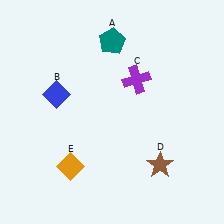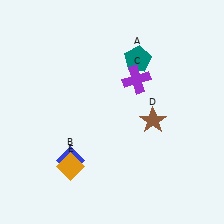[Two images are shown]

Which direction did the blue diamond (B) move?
The blue diamond (B) moved down.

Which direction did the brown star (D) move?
The brown star (D) moved up.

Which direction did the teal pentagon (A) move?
The teal pentagon (A) moved right.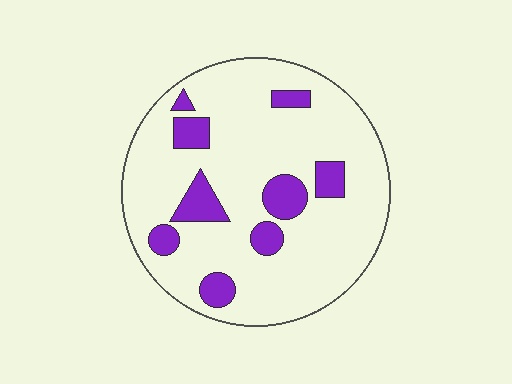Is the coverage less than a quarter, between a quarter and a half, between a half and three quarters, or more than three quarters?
Less than a quarter.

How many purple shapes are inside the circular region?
9.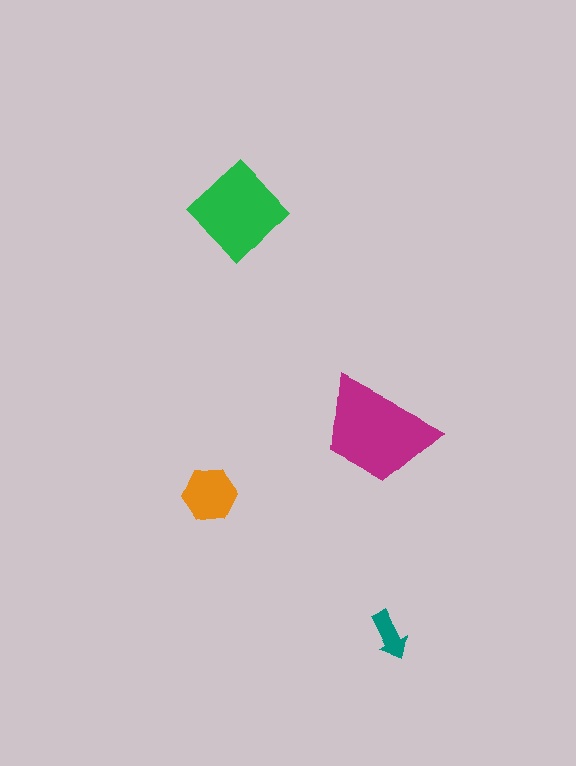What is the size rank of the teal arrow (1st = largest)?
4th.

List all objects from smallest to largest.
The teal arrow, the orange hexagon, the green diamond, the magenta trapezoid.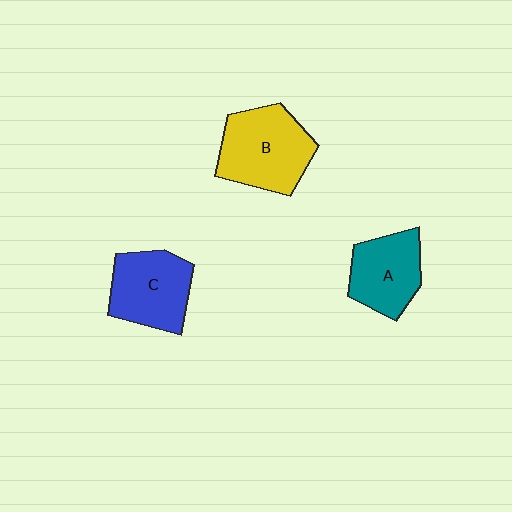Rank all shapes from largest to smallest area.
From largest to smallest: B (yellow), C (blue), A (teal).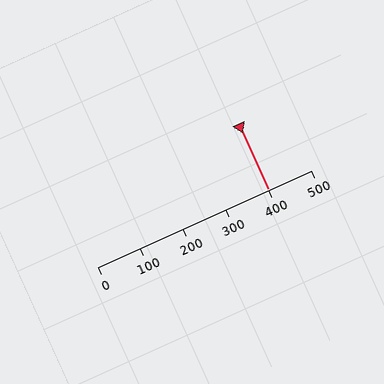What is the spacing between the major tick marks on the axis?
The major ticks are spaced 100 apart.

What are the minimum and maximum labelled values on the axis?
The axis runs from 0 to 500.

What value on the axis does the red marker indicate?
The marker indicates approximately 400.